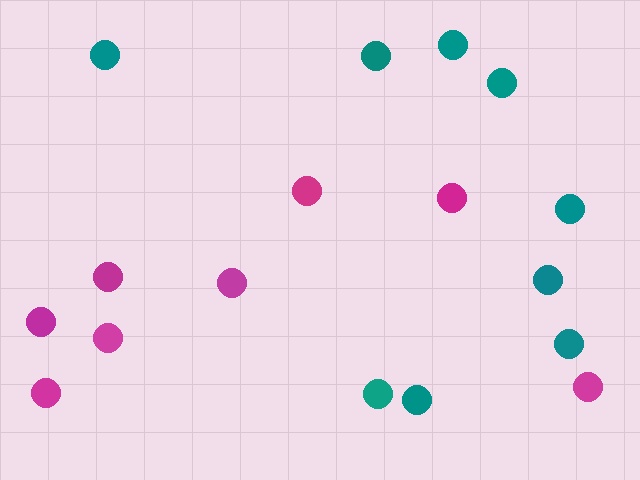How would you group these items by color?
There are 2 groups: one group of magenta circles (8) and one group of teal circles (9).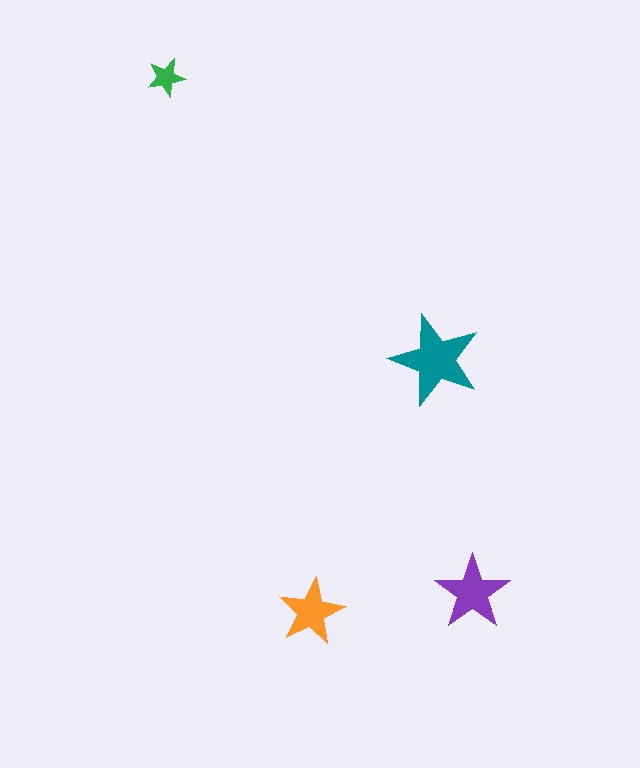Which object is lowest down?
The orange star is bottommost.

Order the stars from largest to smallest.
the teal one, the purple one, the orange one, the green one.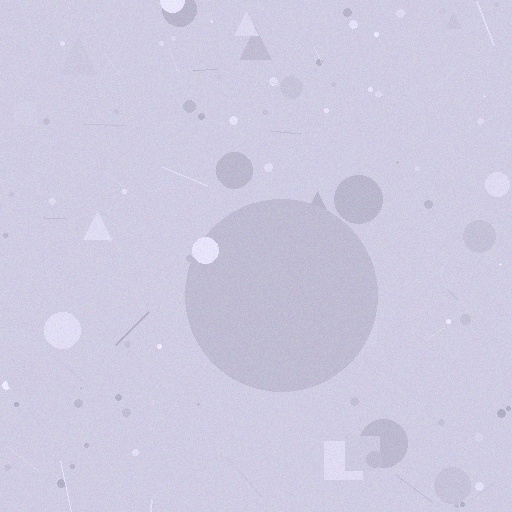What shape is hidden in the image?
A circle is hidden in the image.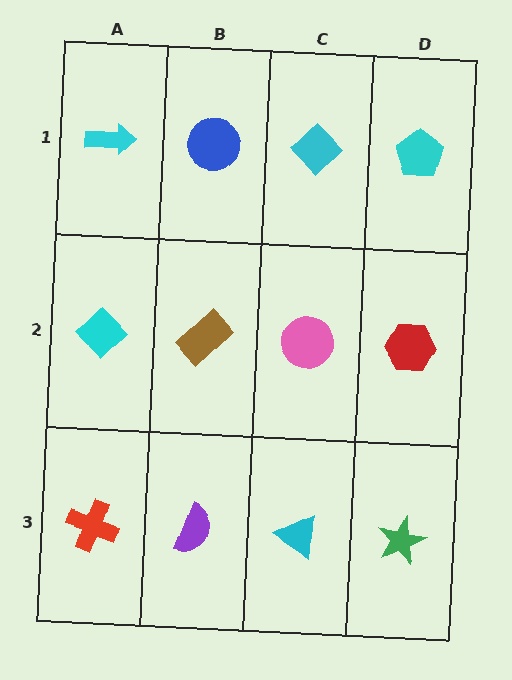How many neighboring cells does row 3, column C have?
3.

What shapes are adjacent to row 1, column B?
A brown rectangle (row 2, column B), a cyan arrow (row 1, column A), a cyan diamond (row 1, column C).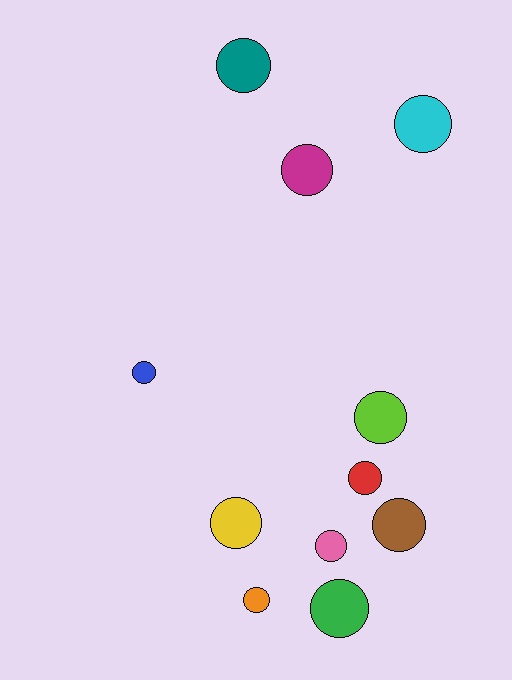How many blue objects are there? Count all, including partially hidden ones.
There is 1 blue object.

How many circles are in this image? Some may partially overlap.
There are 11 circles.